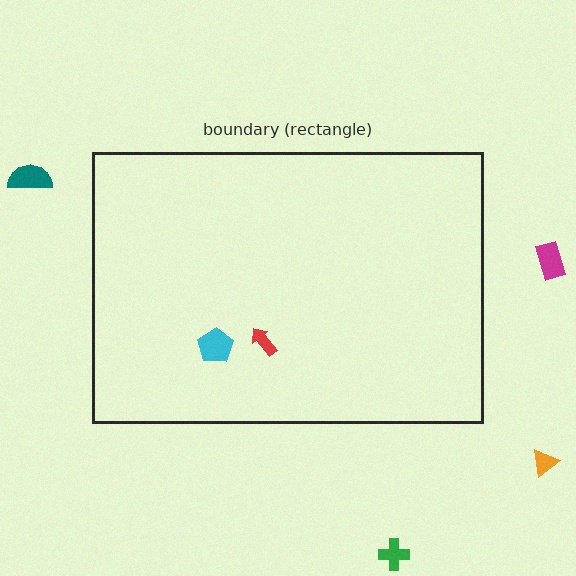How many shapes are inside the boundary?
2 inside, 4 outside.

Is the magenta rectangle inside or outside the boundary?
Outside.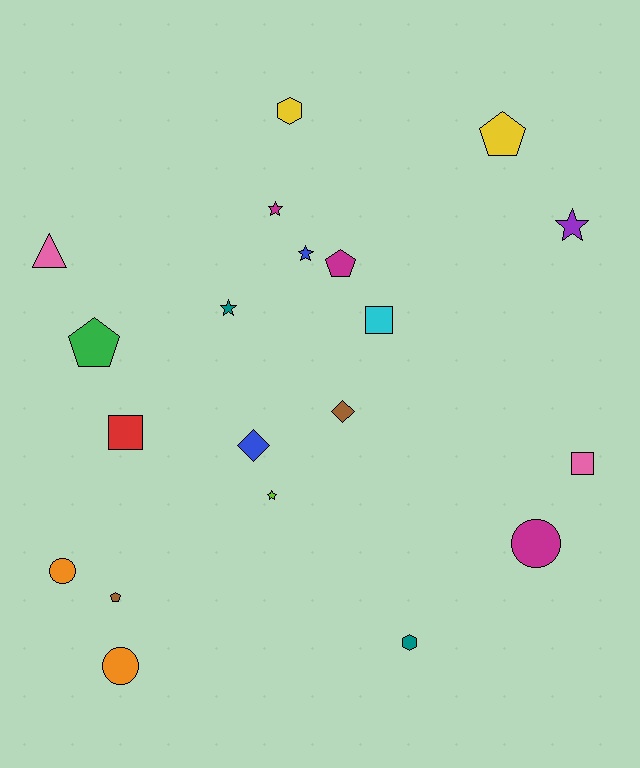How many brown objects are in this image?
There are 2 brown objects.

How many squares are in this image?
There are 3 squares.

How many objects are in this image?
There are 20 objects.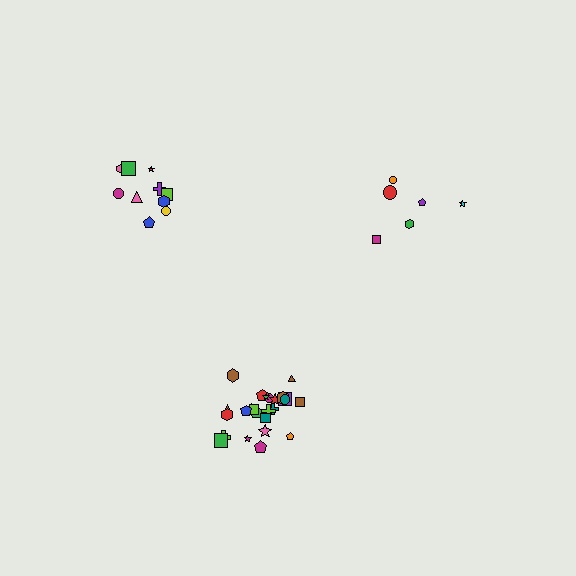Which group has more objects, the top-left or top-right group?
The top-left group.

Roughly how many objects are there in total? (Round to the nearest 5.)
Roughly 40 objects in total.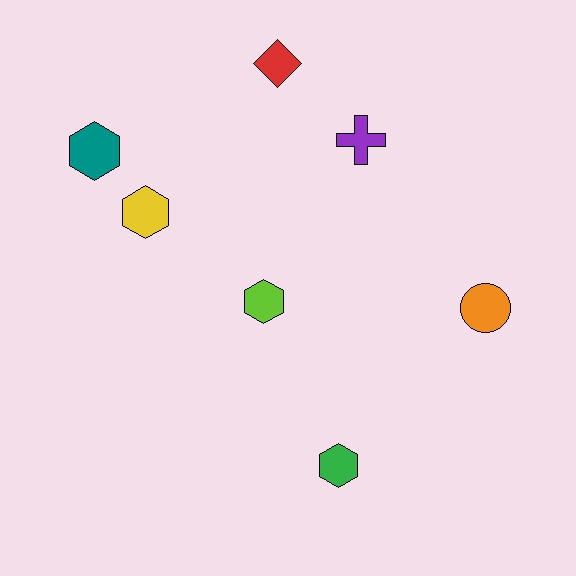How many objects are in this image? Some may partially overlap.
There are 7 objects.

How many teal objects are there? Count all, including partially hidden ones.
There is 1 teal object.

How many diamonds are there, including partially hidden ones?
There is 1 diamond.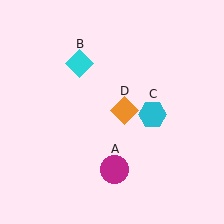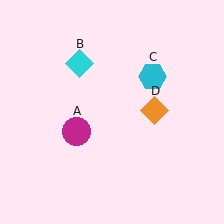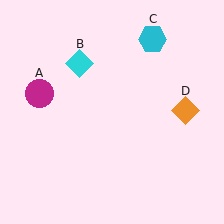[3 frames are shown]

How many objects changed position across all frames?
3 objects changed position: magenta circle (object A), cyan hexagon (object C), orange diamond (object D).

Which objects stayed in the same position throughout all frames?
Cyan diamond (object B) remained stationary.